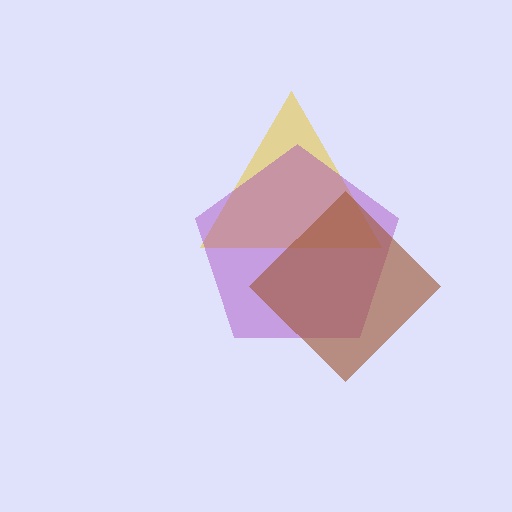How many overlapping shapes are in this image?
There are 3 overlapping shapes in the image.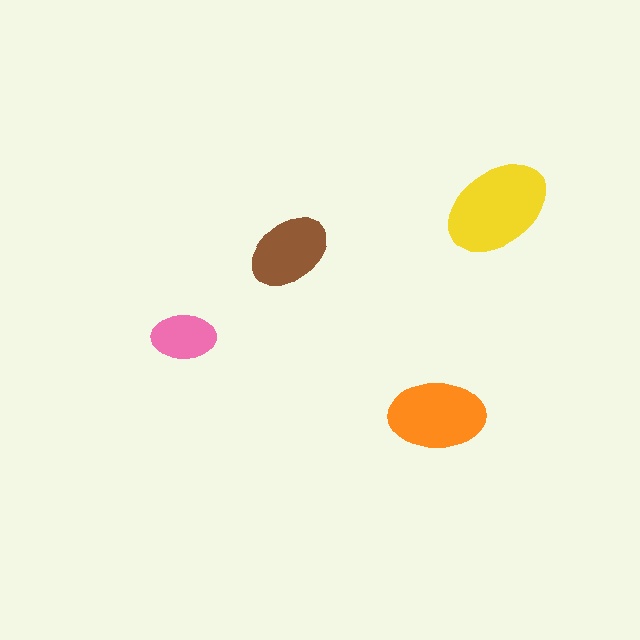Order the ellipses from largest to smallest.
the yellow one, the orange one, the brown one, the pink one.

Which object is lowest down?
The orange ellipse is bottommost.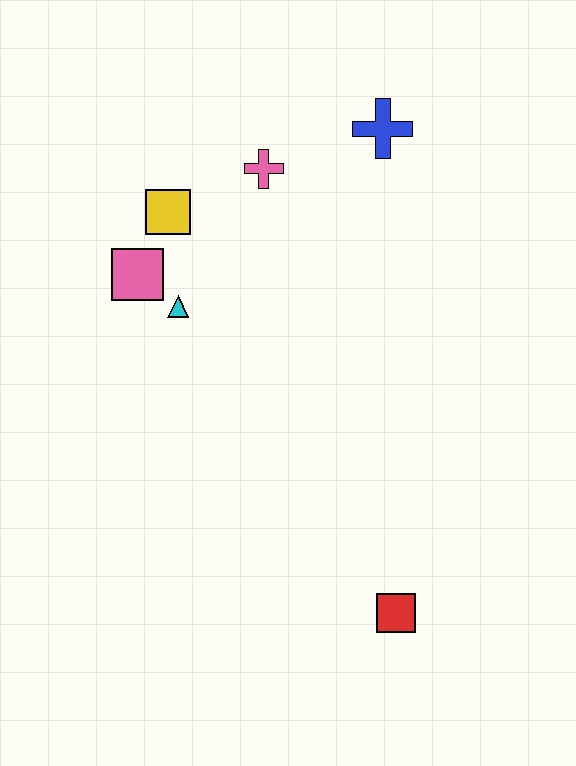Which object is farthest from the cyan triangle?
The red square is farthest from the cyan triangle.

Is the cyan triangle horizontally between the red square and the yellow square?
Yes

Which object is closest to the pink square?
The cyan triangle is closest to the pink square.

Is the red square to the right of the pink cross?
Yes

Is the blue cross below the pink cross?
No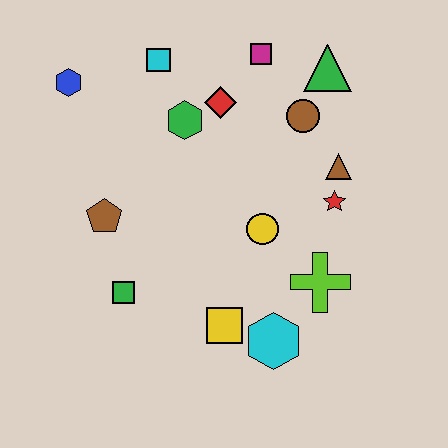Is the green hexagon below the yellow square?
No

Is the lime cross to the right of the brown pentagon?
Yes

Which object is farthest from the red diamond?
The cyan hexagon is farthest from the red diamond.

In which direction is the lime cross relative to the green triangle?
The lime cross is below the green triangle.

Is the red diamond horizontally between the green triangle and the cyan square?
Yes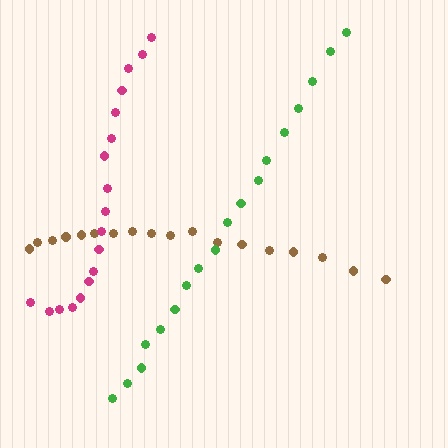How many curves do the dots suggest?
There are 3 distinct paths.